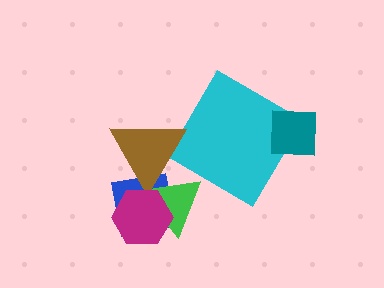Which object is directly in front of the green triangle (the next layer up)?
The brown triangle is directly in front of the green triangle.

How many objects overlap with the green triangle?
3 objects overlap with the green triangle.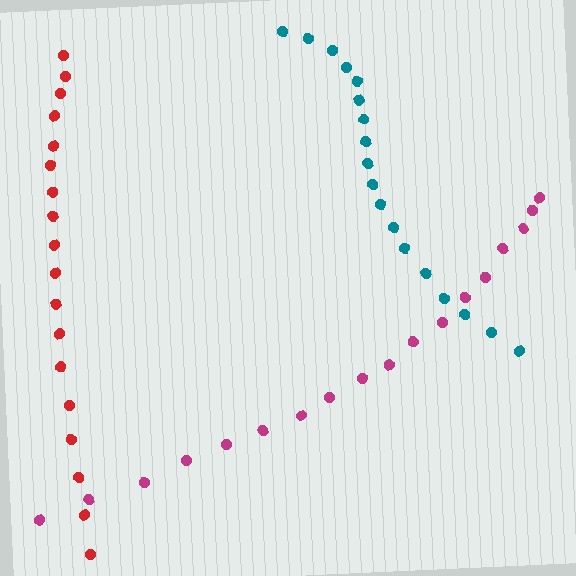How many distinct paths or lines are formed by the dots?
There are 3 distinct paths.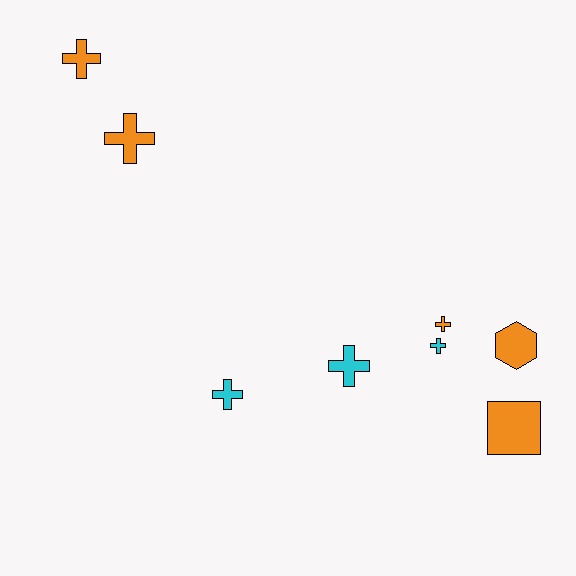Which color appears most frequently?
Orange, with 5 objects.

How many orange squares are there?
There is 1 orange square.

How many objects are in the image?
There are 8 objects.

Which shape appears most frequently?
Cross, with 6 objects.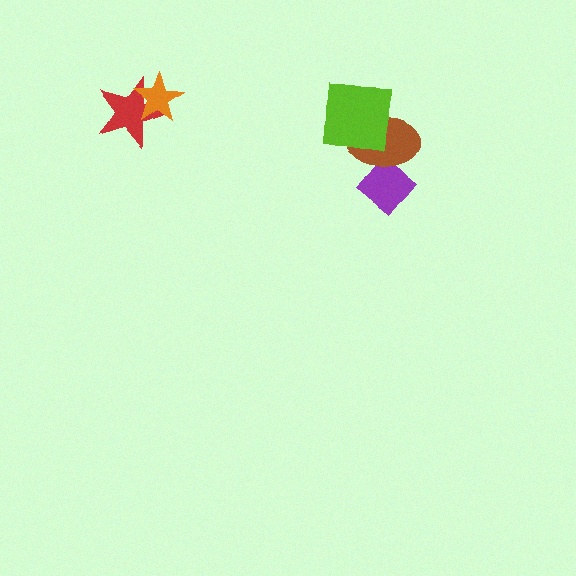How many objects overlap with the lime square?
1 object overlaps with the lime square.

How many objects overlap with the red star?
1 object overlaps with the red star.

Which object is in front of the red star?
The orange star is in front of the red star.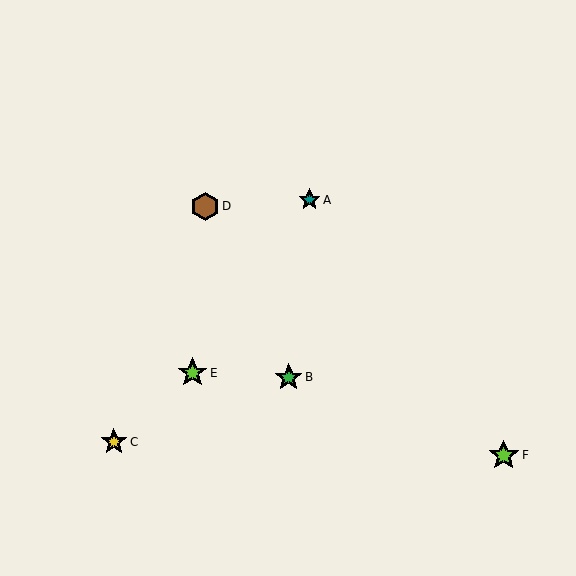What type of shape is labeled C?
Shape C is a yellow star.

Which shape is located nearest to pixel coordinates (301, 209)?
The teal star (labeled A) at (310, 200) is nearest to that location.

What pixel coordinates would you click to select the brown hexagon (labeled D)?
Click at (205, 206) to select the brown hexagon D.